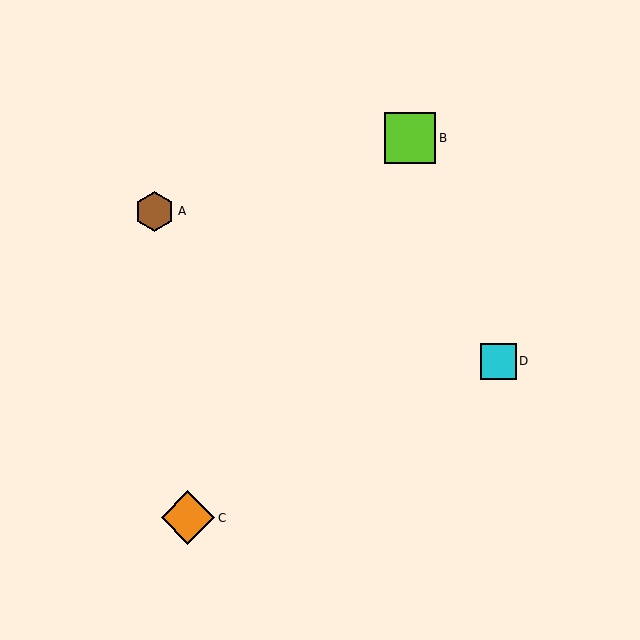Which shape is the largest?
The orange diamond (labeled C) is the largest.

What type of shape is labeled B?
Shape B is a lime square.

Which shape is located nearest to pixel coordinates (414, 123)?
The lime square (labeled B) at (410, 138) is nearest to that location.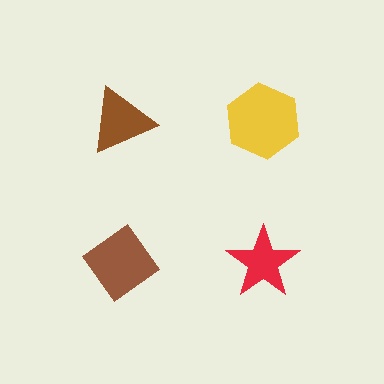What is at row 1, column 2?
A yellow hexagon.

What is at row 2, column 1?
A brown diamond.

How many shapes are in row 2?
2 shapes.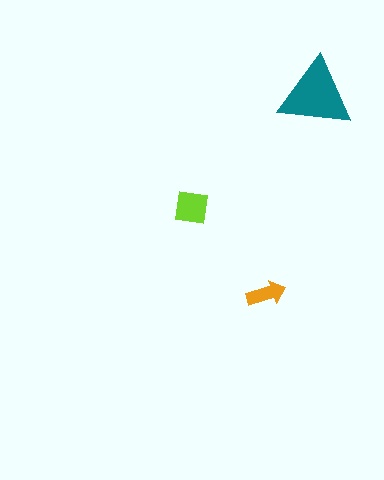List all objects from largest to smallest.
The teal triangle, the lime square, the orange arrow.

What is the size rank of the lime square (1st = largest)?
2nd.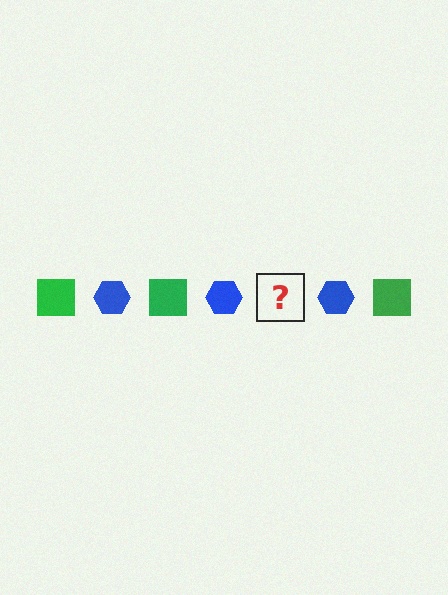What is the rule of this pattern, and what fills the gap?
The rule is that the pattern alternates between green square and blue hexagon. The gap should be filled with a green square.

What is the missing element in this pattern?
The missing element is a green square.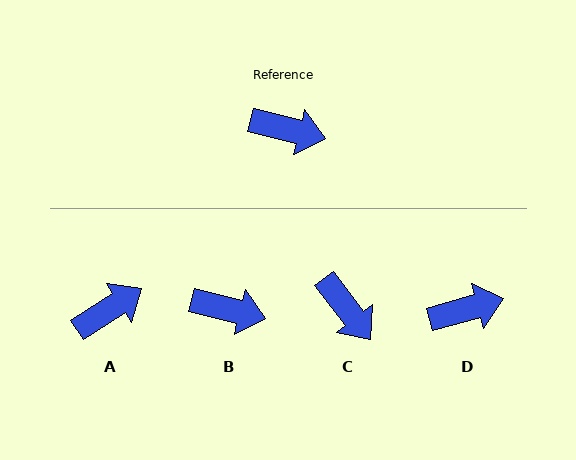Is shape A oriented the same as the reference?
No, it is off by about 47 degrees.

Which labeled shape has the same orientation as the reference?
B.